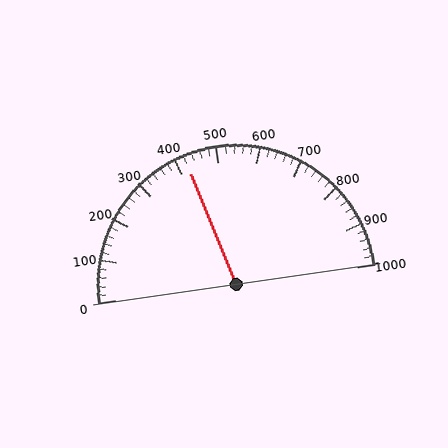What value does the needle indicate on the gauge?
The needle indicates approximately 420.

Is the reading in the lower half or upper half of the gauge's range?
The reading is in the lower half of the range (0 to 1000).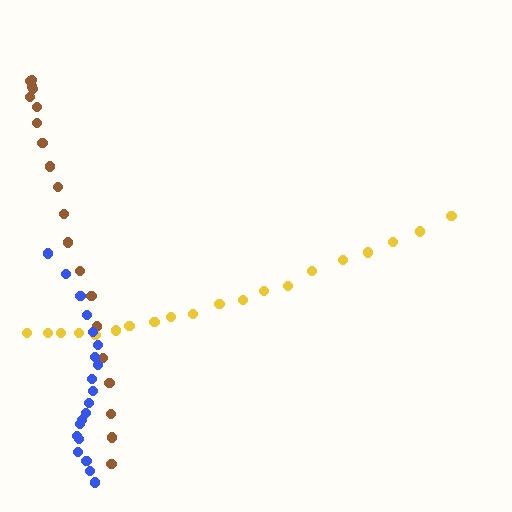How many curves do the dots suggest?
There are 3 distinct paths.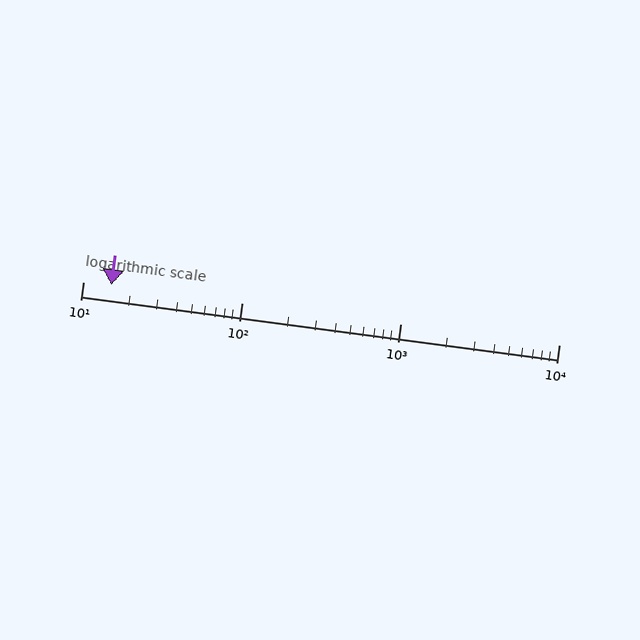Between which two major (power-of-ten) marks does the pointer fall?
The pointer is between 10 and 100.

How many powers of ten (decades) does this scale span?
The scale spans 3 decades, from 10 to 10000.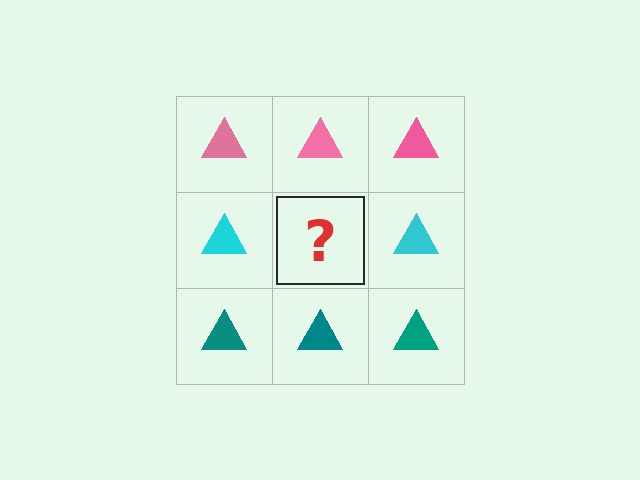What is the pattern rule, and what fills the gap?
The rule is that each row has a consistent color. The gap should be filled with a cyan triangle.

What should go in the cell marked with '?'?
The missing cell should contain a cyan triangle.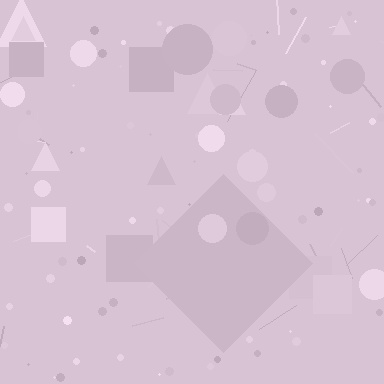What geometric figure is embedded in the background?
A diamond is embedded in the background.